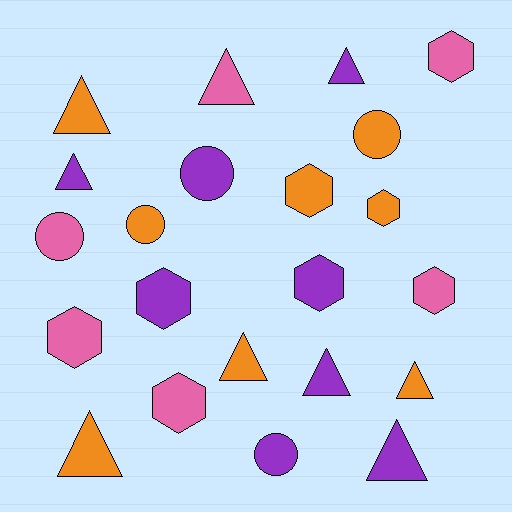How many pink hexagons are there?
There are 4 pink hexagons.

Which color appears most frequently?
Purple, with 8 objects.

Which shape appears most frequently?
Triangle, with 9 objects.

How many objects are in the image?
There are 22 objects.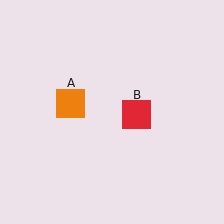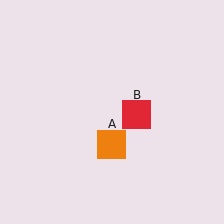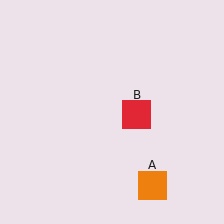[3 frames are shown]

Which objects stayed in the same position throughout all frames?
Red square (object B) remained stationary.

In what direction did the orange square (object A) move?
The orange square (object A) moved down and to the right.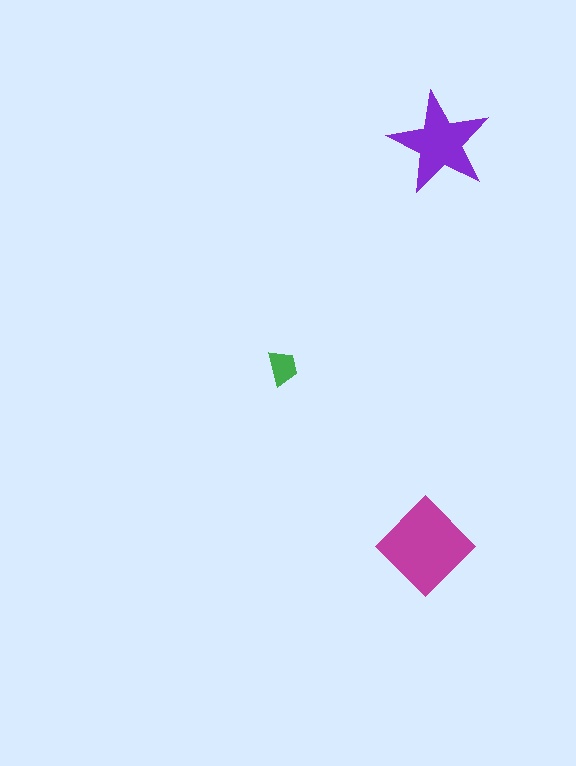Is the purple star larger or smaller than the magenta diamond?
Smaller.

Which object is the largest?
The magenta diamond.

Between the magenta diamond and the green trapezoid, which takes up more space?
The magenta diamond.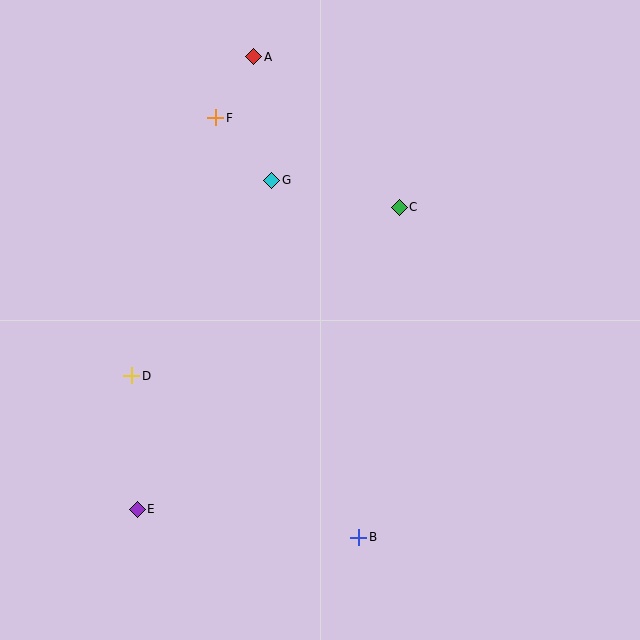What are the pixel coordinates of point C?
Point C is at (399, 207).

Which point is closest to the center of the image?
Point C at (399, 207) is closest to the center.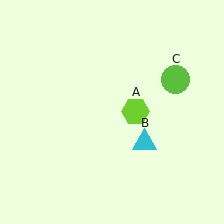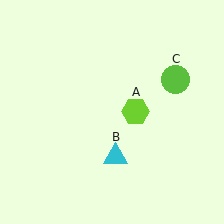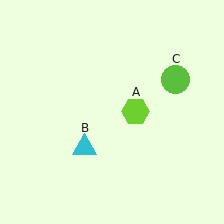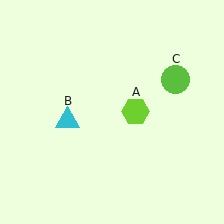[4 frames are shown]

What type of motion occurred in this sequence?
The cyan triangle (object B) rotated clockwise around the center of the scene.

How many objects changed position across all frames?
1 object changed position: cyan triangle (object B).